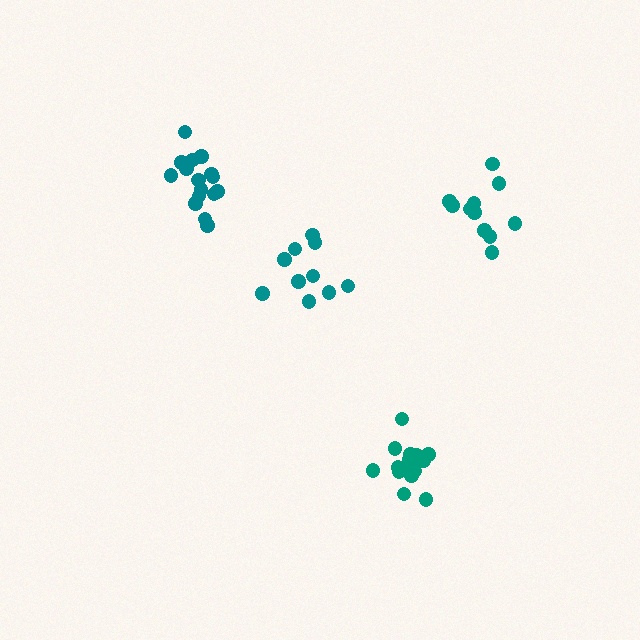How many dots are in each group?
Group 1: 10 dots, Group 2: 16 dots, Group 3: 11 dots, Group 4: 16 dots (53 total).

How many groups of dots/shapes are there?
There are 4 groups.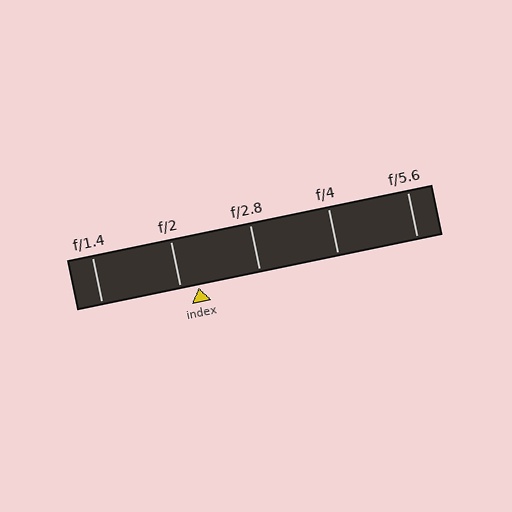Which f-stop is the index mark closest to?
The index mark is closest to f/2.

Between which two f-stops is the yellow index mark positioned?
The index mark is between f/2 and f/2.8.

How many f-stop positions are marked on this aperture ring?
There are 5 f-stop positions marked.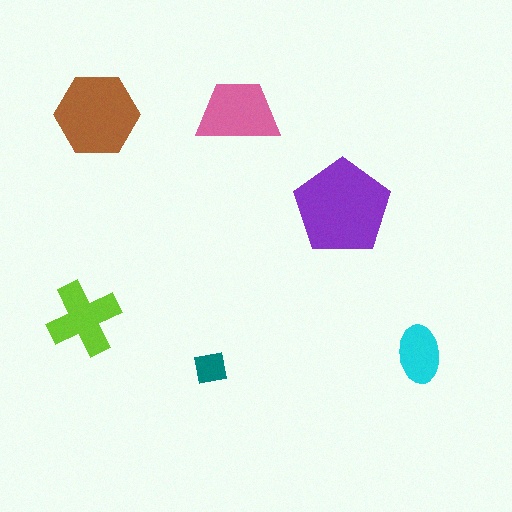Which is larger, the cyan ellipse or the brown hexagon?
The brown hexagon.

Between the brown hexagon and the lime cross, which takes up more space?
The brown hexagon.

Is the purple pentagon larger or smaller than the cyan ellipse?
Larger.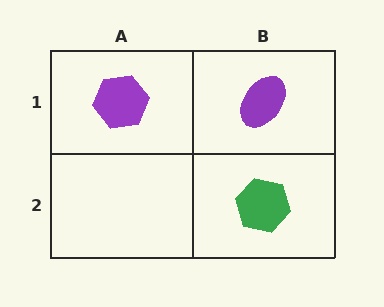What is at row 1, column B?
A purple ellipse.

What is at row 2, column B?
A green hexagon.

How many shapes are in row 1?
2 shapes.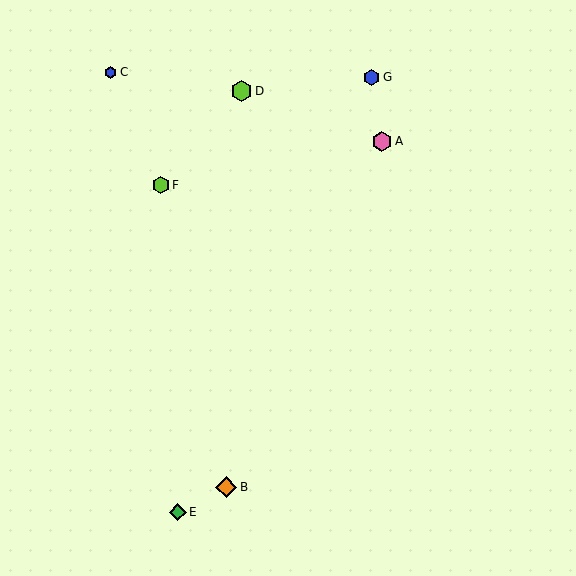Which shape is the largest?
The lime hexagon (labeled D) is the largest.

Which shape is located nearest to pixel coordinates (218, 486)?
The orange diamond (labeled B) at (226, 487) is nearest to that location.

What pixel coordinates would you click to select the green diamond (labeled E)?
Click at (178, 512) to select the green diamond E.